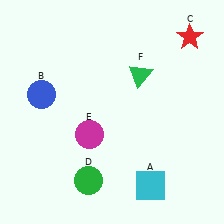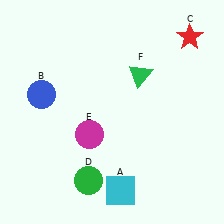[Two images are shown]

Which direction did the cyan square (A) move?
The cyan square (A) moved left.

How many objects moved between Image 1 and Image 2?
1 object moved between the two images.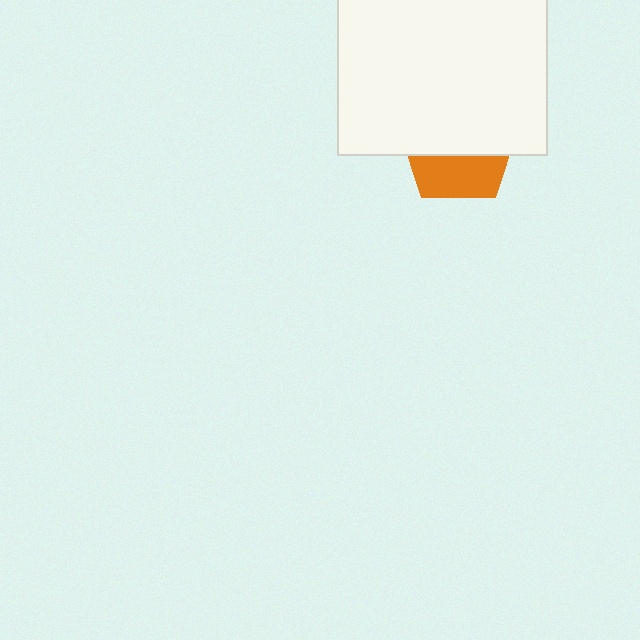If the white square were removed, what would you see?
You would see the complete orange pentagon.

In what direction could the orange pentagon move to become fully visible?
The orange pentagon could move down. That would shift it out from behind the white square entirely.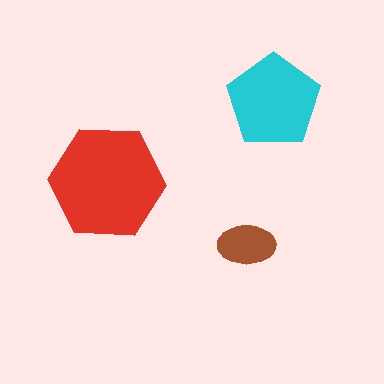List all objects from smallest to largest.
The brown ellipse, the cyan pentagon, the red hexagon.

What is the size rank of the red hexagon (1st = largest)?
1st.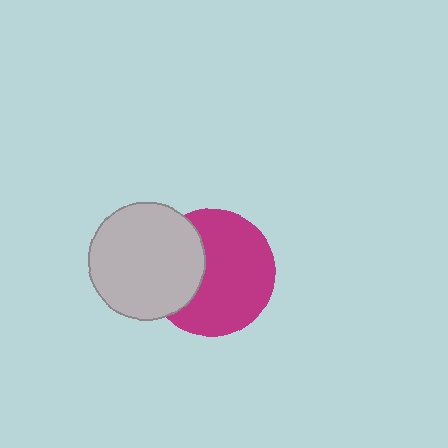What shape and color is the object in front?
The object in front is a light gray circle.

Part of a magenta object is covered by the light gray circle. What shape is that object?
It is a circle.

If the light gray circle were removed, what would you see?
You would see the complete magenta circle.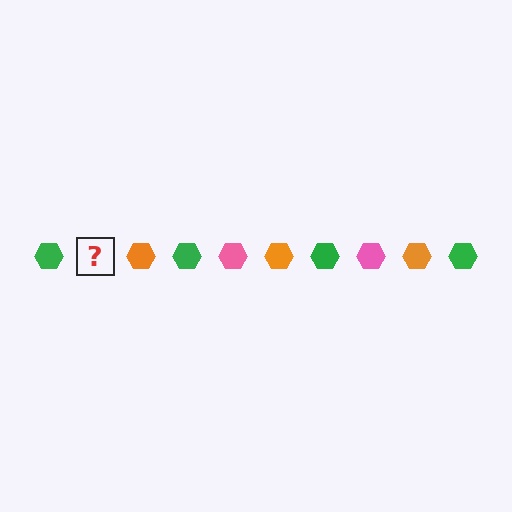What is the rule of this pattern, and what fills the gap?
The rule is that the pattern cycles through green, pink, orange hexagons. The gap should be filled with a pink hexagon.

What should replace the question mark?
The question mark should be replaced with a pink hexagon.